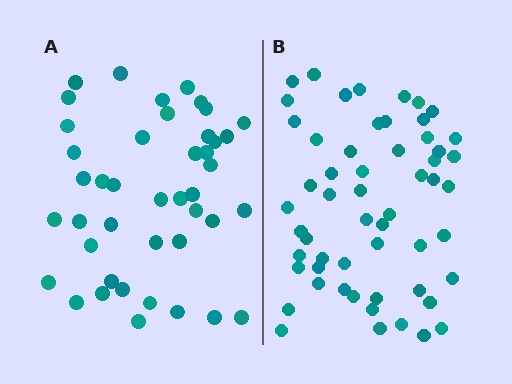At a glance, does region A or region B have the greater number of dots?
Region B (the right region) has more dots.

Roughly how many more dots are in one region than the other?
Region B has approximately 15 more dots than region A.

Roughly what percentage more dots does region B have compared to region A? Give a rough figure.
About 30% more.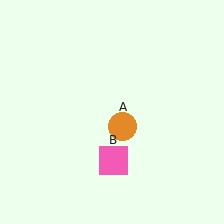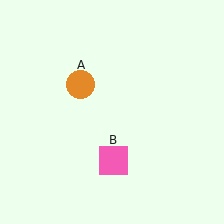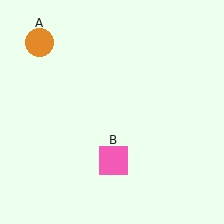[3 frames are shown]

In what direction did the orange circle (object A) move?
The orange circle (object A) moved up and to the left.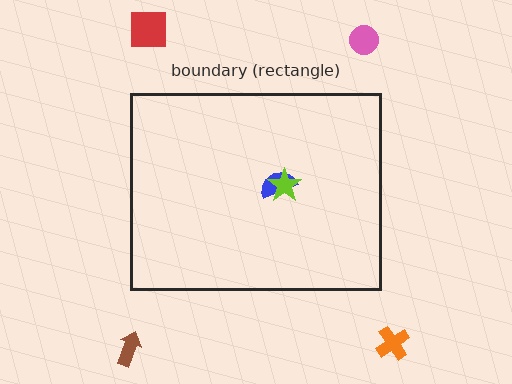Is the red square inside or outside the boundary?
Outside.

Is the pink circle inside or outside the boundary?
Outside.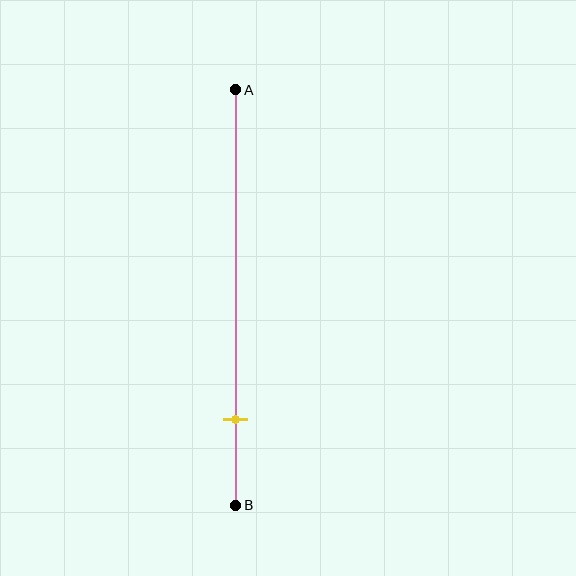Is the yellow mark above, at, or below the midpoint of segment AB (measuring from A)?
The yellow mark is below the midpoint of segment AB.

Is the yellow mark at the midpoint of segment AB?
No, the mark is at about 80% from A, not at the 50% midpoint.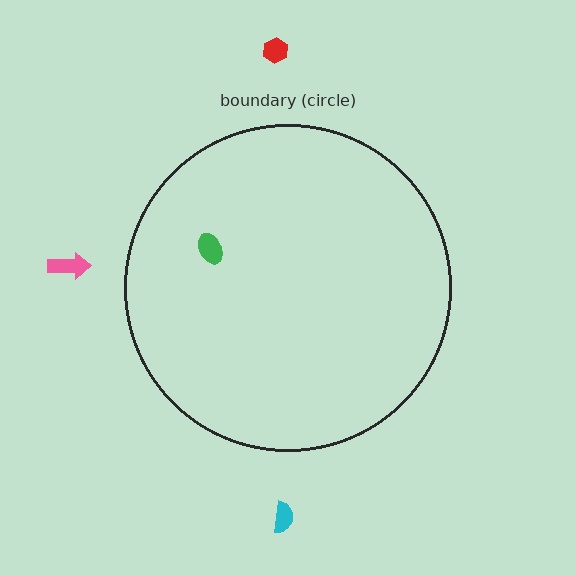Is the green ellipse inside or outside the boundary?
Inside.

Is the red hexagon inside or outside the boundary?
Outside.